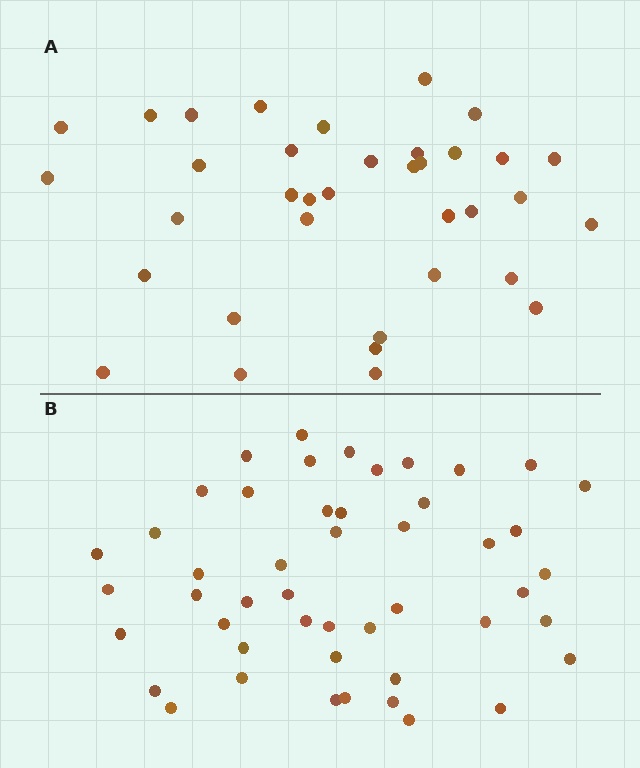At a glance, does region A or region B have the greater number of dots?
Region B (the bottom region) has more dots.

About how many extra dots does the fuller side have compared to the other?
Region B has roughly 12 or so more dots than region A.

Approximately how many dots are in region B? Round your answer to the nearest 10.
About 50 dots. (The exact count is 48, which rounds to 50.)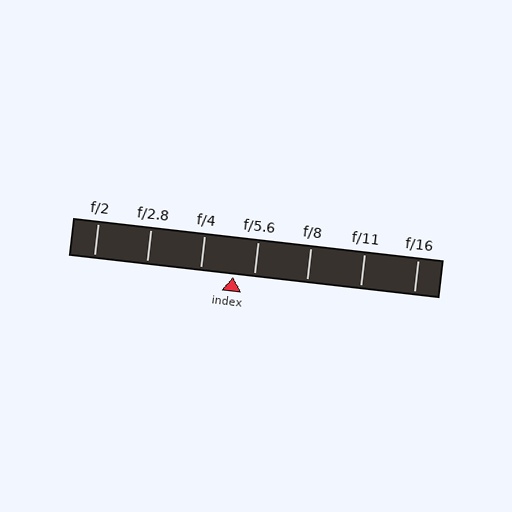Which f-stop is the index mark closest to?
The index mark is closest to f/5.6.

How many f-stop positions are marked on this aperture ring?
There are 7 f-stop positions marked.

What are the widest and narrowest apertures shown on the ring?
The widest aperture shown is f/2 and the narrowest is f/16.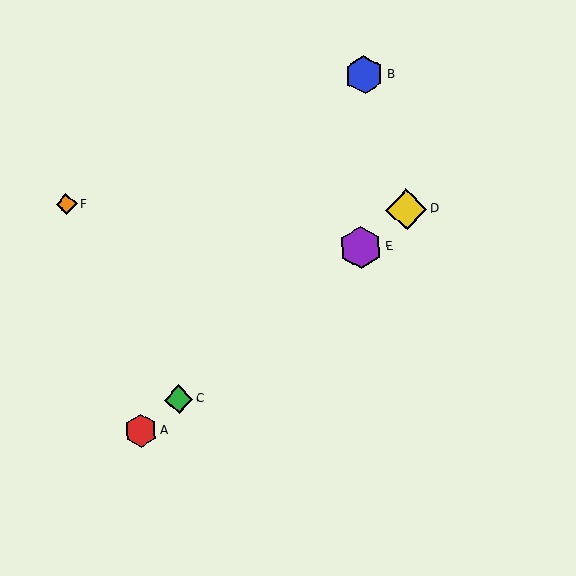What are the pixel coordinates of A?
Object A is at (141, 431).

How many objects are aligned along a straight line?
4 objects (A, C, D, E) are aligned along a straight line.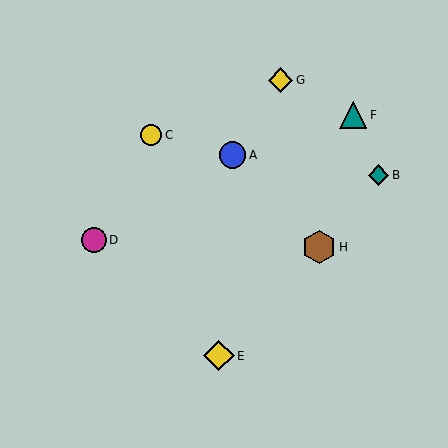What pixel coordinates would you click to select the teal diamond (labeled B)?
Click at (379, 175) to select the teal diamond B.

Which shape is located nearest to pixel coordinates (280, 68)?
The yellow diamond (labeled G) at (281, 80) is nearest to that location.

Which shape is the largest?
The brown hexagon (labeled H) is the largest.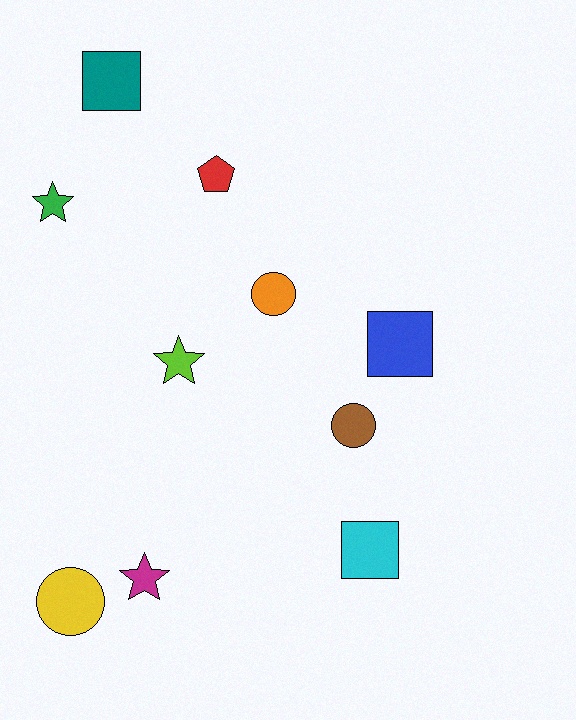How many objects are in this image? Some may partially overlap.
There are 10 objects.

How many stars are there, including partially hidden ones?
There are 3 stars.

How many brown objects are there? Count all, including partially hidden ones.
There is 1 brown object.